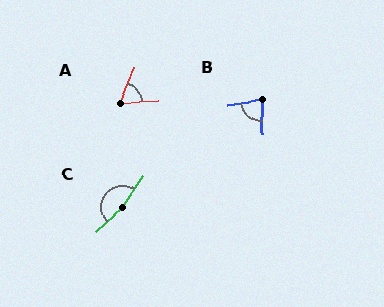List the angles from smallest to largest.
A (62°), B (81°), C (167°).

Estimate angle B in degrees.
Approximately 81 degrees.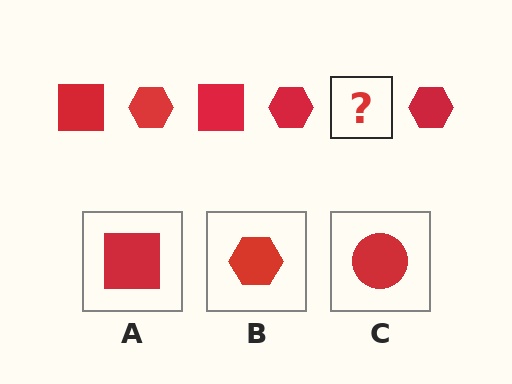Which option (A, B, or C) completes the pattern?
A.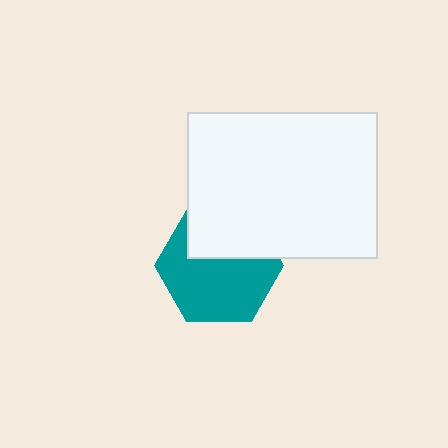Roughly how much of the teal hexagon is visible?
About half of it is visible (roughly 64%).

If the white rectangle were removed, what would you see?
You would see the complete teal hexagon.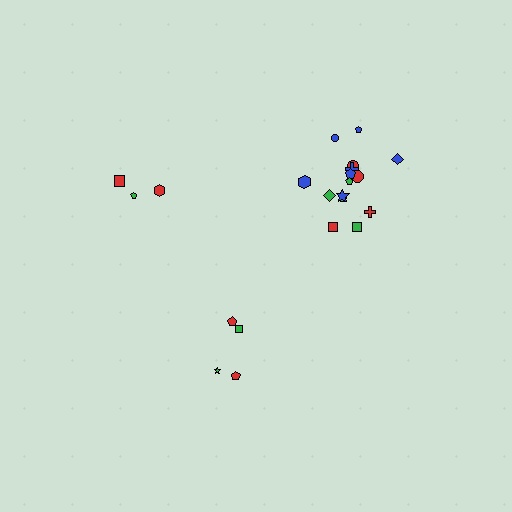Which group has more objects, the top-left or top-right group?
The top-right group.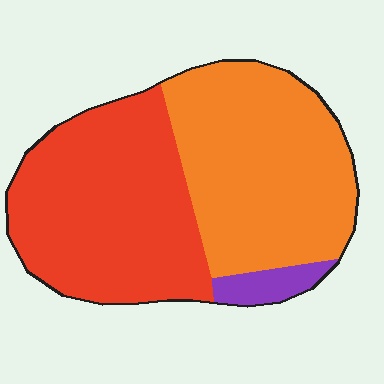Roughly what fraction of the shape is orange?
Orange takes up about one half (1/2) of the shape.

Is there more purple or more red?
Red.